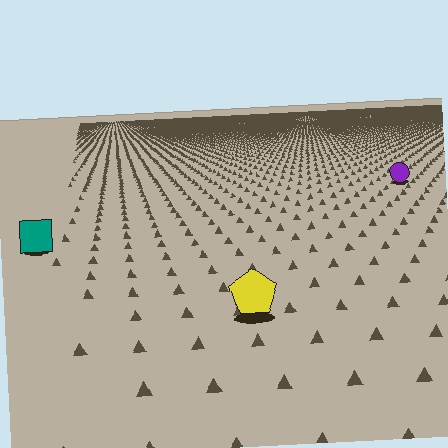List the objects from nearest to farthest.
From nearest to farthest: the yellow pentagon, the teal square, the purple circle.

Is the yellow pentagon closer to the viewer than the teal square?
Yes. The yellow pentagon is closer — you can tell from the texture gradient: the ground texture is coarser near it.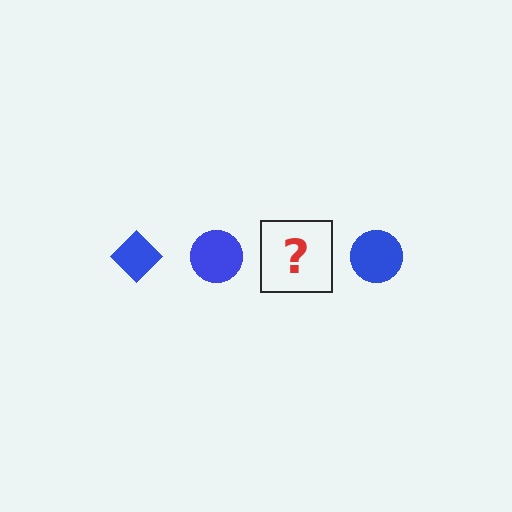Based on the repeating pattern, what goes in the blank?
The blank should be a blue diamond.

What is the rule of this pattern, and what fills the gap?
The rule is that the pattern cycles through diamond, circle shapes in blue. The gap should be filled with a blue diamond.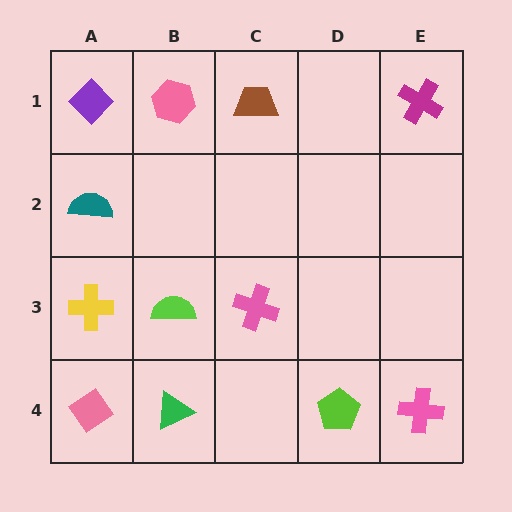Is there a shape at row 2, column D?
No, that cell is empty.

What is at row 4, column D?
A lime pentagon.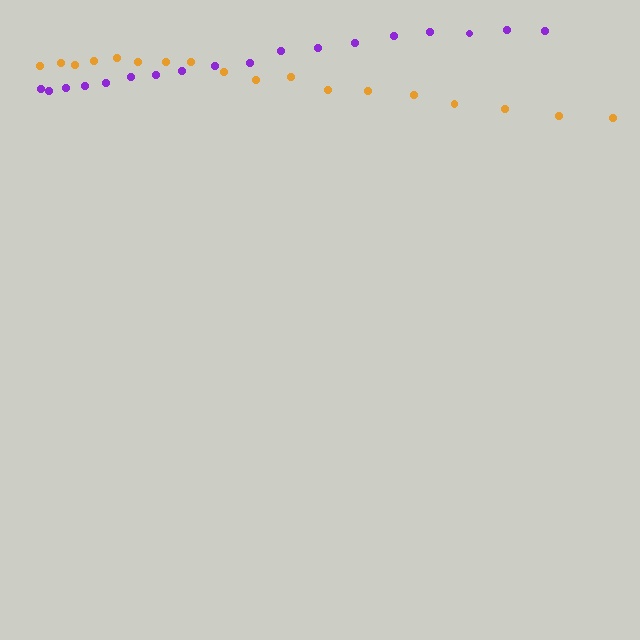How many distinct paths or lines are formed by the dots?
There are 2 distinct paths.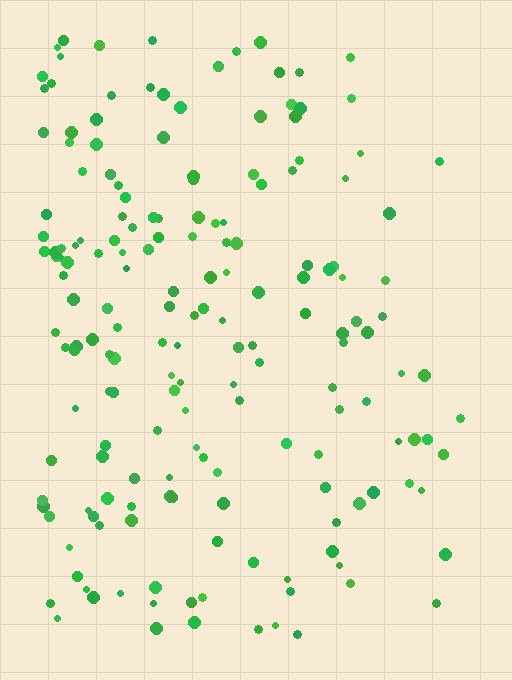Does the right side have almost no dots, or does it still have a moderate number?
Still a moderate number, just noticeably fewer than the left.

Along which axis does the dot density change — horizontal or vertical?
Horizontal.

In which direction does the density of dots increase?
From right to left, with the left side densest.